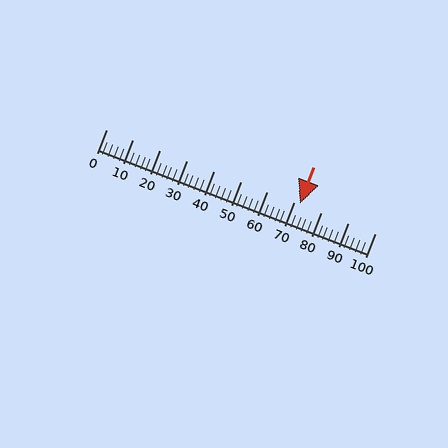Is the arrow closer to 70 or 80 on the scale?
The arrow is closer to 70.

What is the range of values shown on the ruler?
The ruler shows values from 0 to 100.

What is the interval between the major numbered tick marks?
The major tick marks are spaced 10 units apart.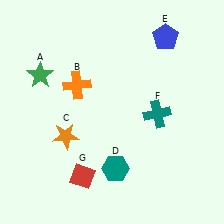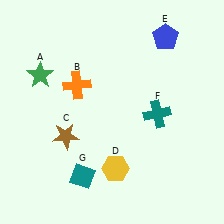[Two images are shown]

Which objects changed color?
C changed from orange to brown. D changed from teal to yellow. G changed from red to teal.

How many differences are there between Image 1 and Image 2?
There are 3 differences between the two images.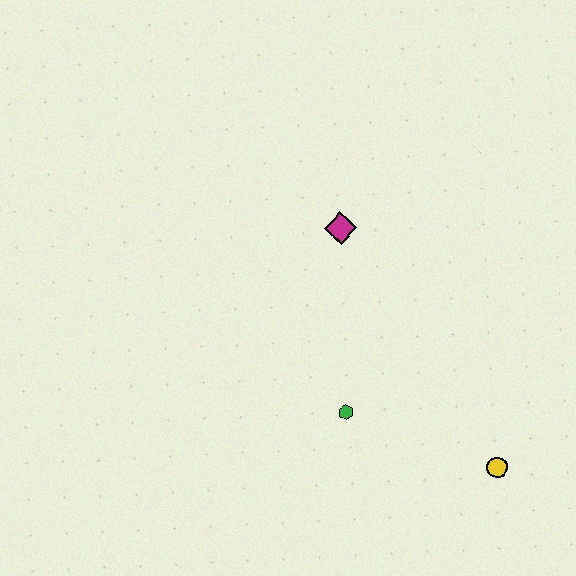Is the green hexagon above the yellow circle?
Yes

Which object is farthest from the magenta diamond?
The yellow circle is farthest from the magenta diamond.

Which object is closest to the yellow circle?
The green hexagon is closest to the yellow circle.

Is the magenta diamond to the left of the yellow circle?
Yes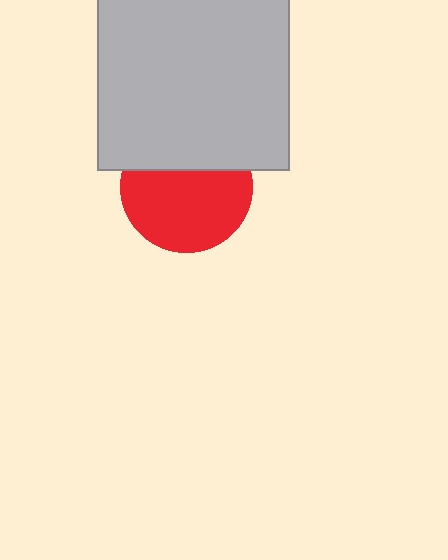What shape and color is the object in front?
The object in front is a light gray square.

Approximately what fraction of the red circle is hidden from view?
Roughly 35% of the red circle is hidden behind the light gray square.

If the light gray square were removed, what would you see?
You would see the complete red circle.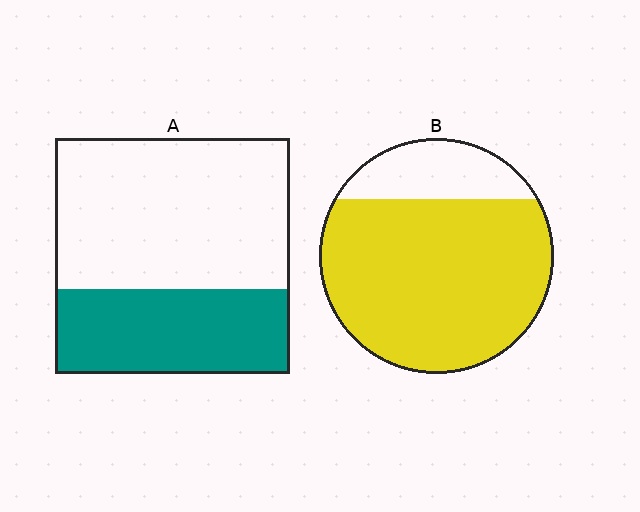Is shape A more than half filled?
No.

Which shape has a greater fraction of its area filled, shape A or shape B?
Shape B.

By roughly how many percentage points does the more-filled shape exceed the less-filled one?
By roughly 45 percentage points (B over A).